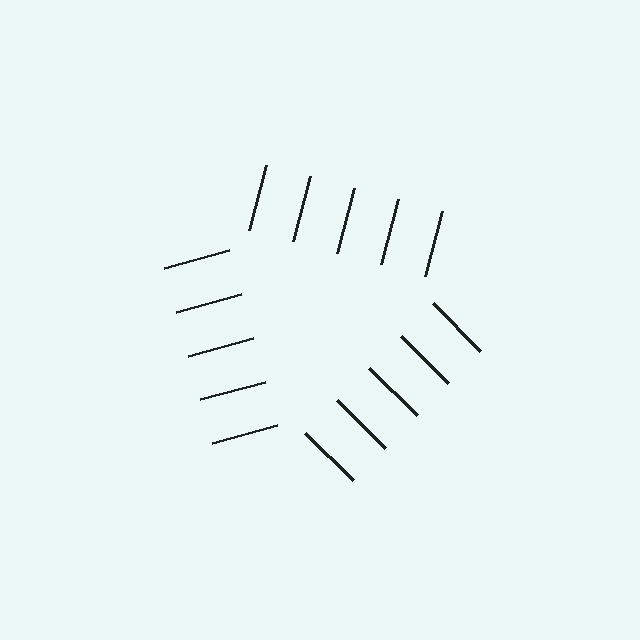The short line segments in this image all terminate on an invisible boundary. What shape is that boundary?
An illusory triangle — the line segments terminate on its edges but no continuous stroke is drawn.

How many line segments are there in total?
15 — 5 along each of the 3 edges.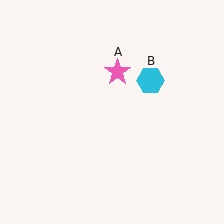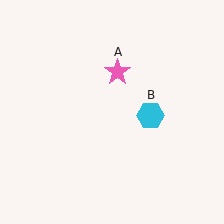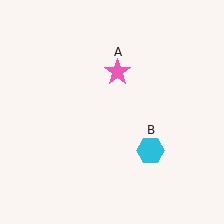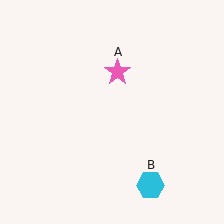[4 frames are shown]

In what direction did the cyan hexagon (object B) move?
The cyan hexagon (object B) moved down.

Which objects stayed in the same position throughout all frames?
Pink star (object A) remained stationary.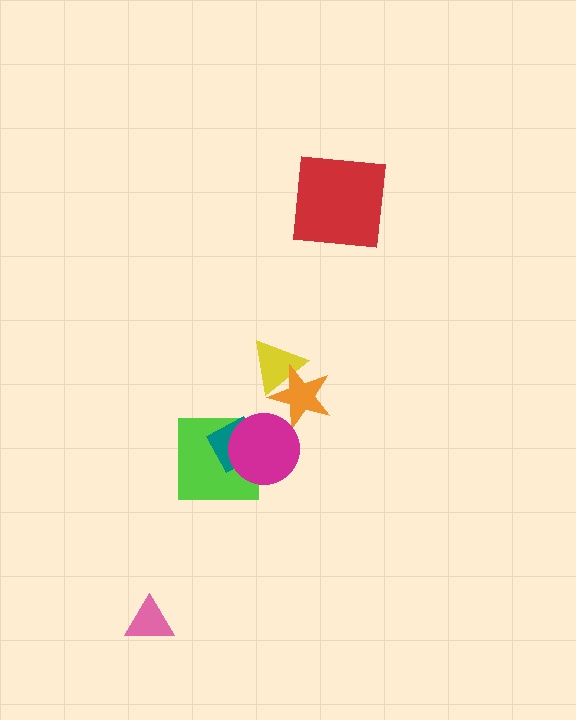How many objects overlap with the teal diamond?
2 objects overlap with the teal diamond.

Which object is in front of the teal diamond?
The magenta circle is in front of the teal diamond.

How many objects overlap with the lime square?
2 objects overlap with the lime square.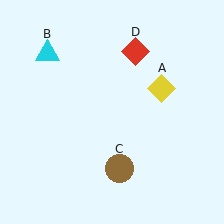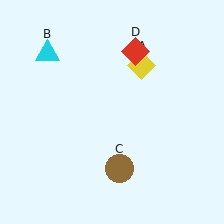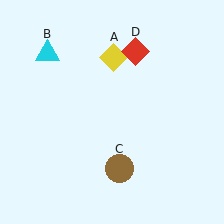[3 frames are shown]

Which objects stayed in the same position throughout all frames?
Cyan triangle (object B) and brown circle (object C) and red diamond (object D) remained stationary.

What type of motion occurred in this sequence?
The yellow diamond (object A) rotated counterclockwise around the center of the scene.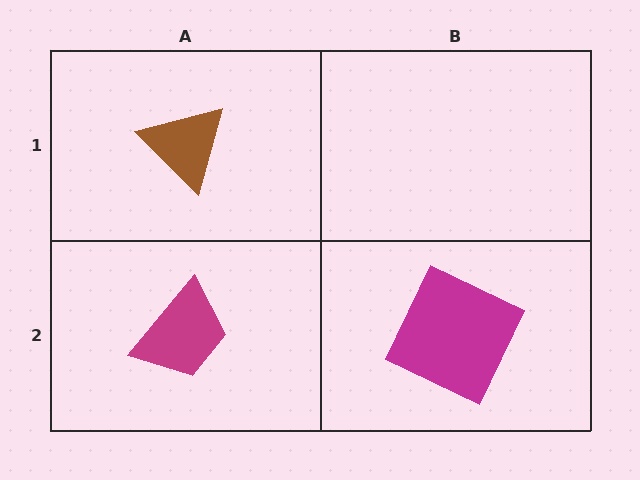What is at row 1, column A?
A brown triangle.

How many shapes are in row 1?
1 shape.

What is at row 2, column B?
A magenta square.